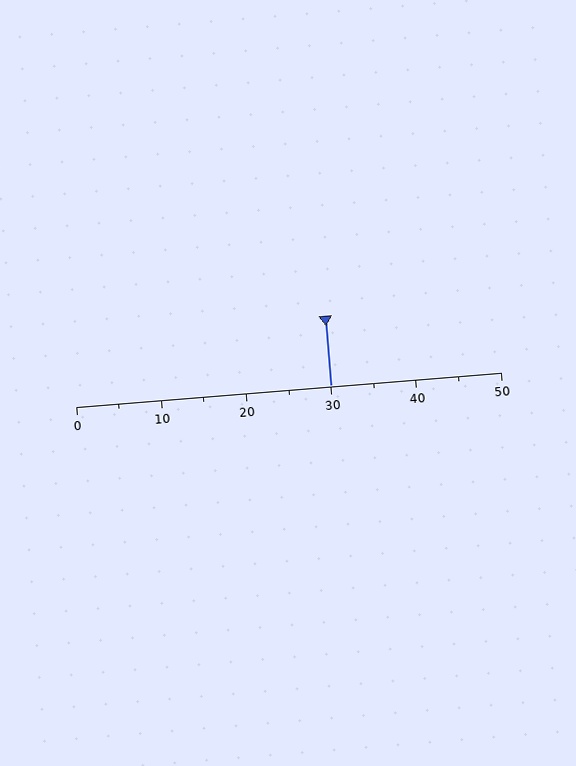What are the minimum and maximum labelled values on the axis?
The axis runs from 0 to 50.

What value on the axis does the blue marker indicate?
The marker indicates approximately 30.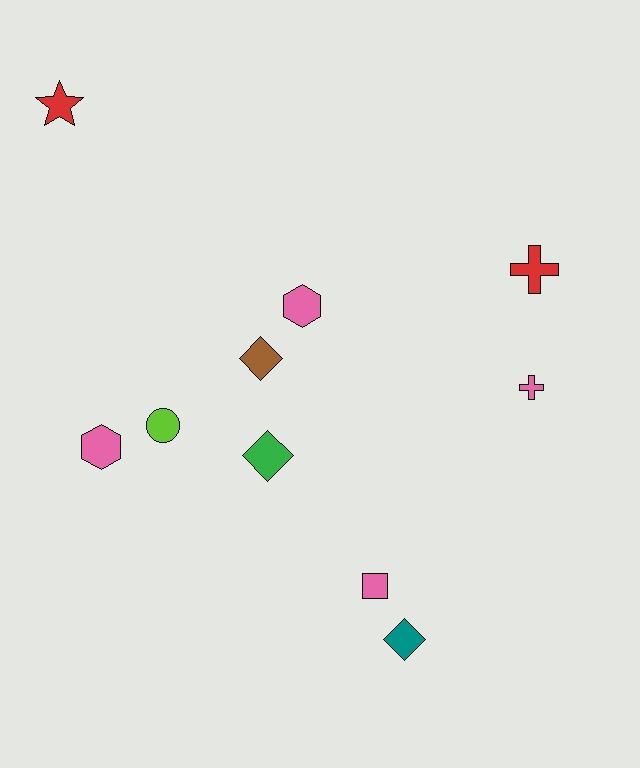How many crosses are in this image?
There are 2 crosses.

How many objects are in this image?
There are 10 objects.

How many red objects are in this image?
There are 2 red objects.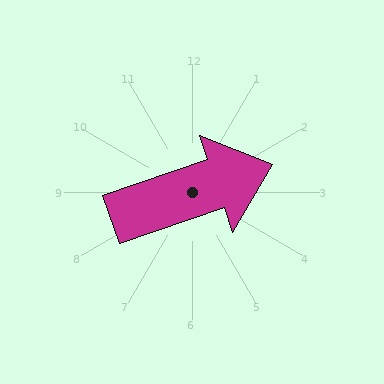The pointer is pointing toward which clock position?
Roughly 2 o'clock.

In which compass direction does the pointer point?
East.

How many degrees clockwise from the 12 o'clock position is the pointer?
Approximately 71 degrees.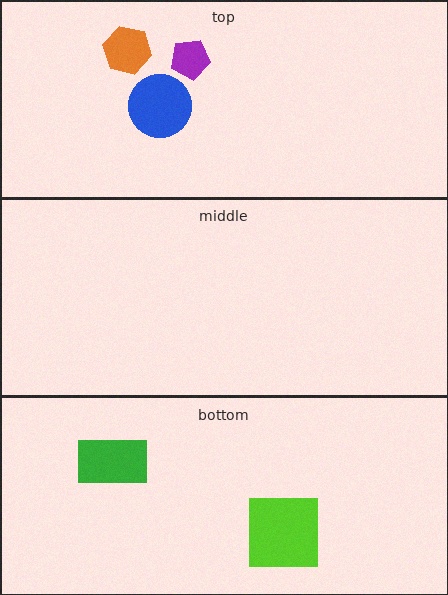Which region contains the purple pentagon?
The top region.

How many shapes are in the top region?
3.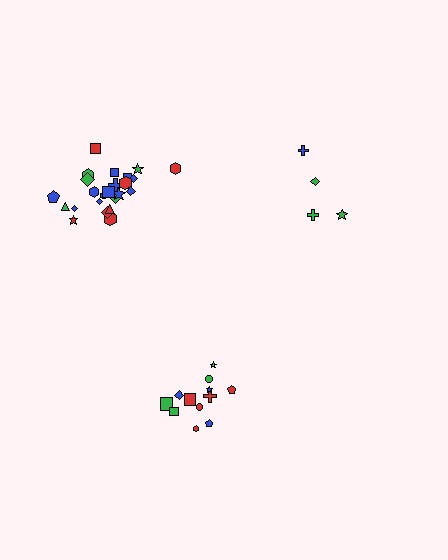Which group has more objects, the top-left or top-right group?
The top-left group.